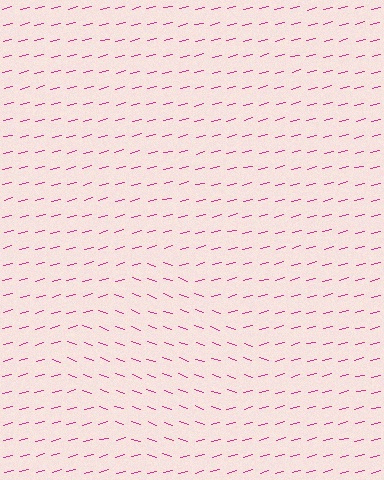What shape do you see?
I see a diamond.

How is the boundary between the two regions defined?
The boundary is defined purely by a change in line orientation (approximately 33 degrees difference). All lines are the same color and thickness.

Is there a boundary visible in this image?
Yes, there is a texture boundary formed by a change in line orientation.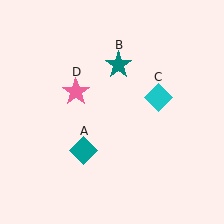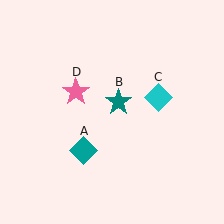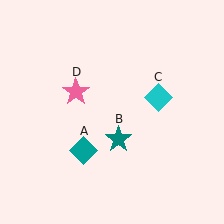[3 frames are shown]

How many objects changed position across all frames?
1 object changed position: teal star (object B).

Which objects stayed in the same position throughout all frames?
Teal diamond (object A) and cyan diamond (object C) and pink star (object D) remained stationary.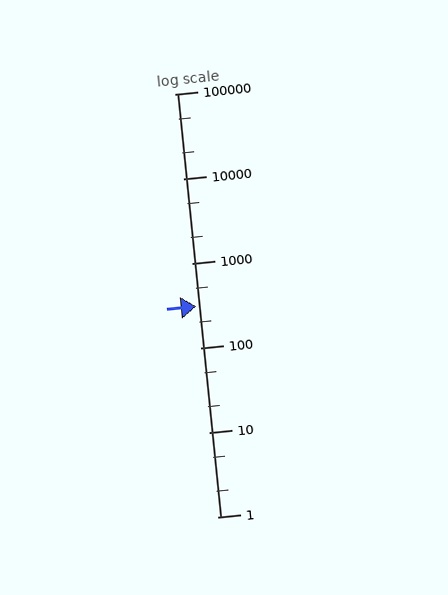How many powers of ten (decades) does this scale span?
The scale spans 5 decades, from 1 to 100000.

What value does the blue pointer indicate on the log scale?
The pointer indicates approximately 310.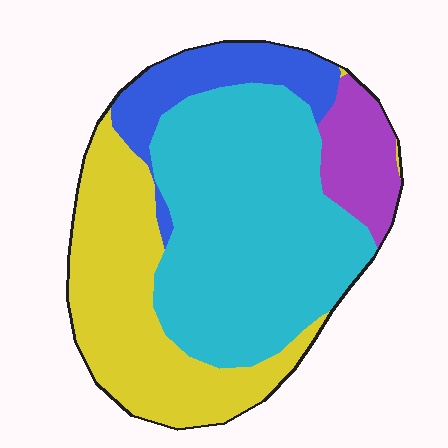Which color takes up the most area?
Cyan, at roughly 45%.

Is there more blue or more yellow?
Yellow.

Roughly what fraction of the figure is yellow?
Yellow takes up between a quarter and a half of the figure.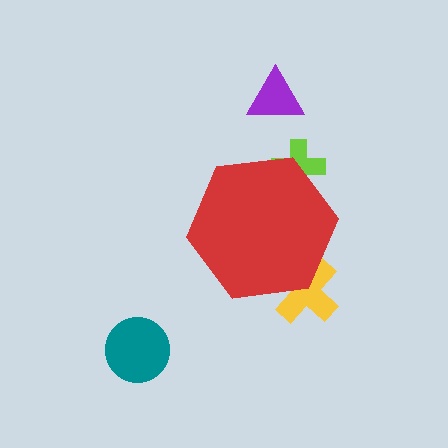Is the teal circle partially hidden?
No, the teal circle is fully visible.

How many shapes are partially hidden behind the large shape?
2 shapes are partially hidden.